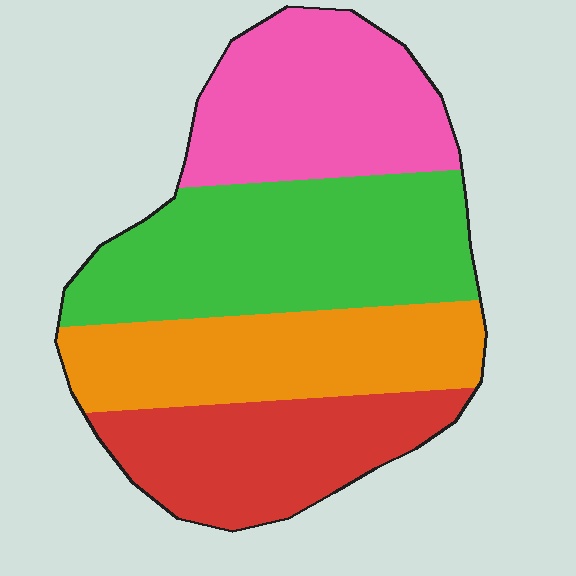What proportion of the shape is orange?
Orange takes up about one quarter (1/4) of the shape.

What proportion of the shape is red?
Red covers around 20% of the shape.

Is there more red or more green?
Green.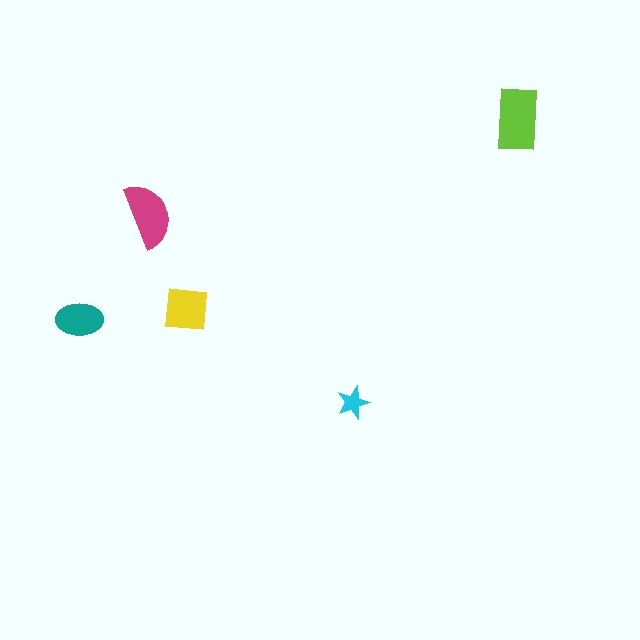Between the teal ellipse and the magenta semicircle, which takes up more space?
The magenta semicircle.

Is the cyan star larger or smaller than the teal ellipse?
Smaller.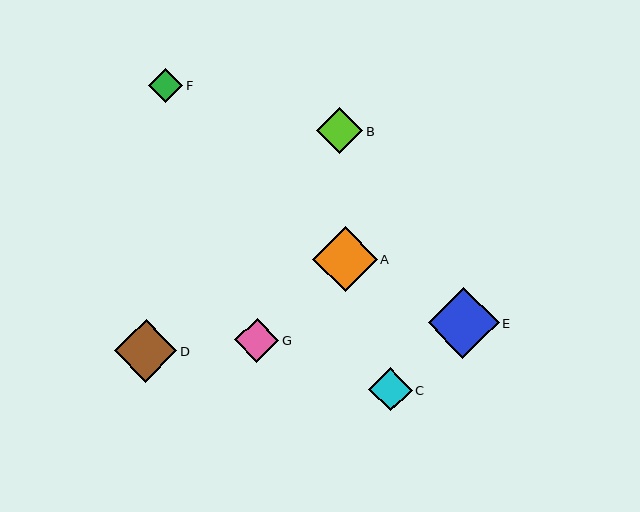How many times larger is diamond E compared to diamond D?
Diamond E is approximately 1.1 times the size of diamond D.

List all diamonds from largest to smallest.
From largest to smallest: E, A, D, B, C, G, F.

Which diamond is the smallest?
Diamond F is the smallest with a size of approximately 34 pixels.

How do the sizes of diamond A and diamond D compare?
Diamond A and diamond D are approximately the same size.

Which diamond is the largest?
Diamond E is the largest with a size of approximately 71 pixels.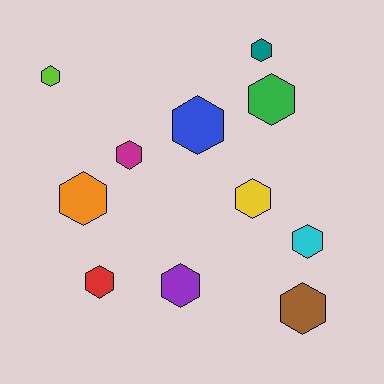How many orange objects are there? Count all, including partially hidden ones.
There is 1 orange object.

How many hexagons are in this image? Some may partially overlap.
There are 11 hexagons.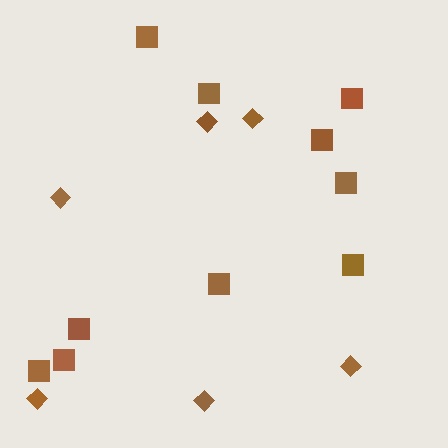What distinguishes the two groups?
There are 2 groups: one group of squares (10) and one group of diamonds (6).